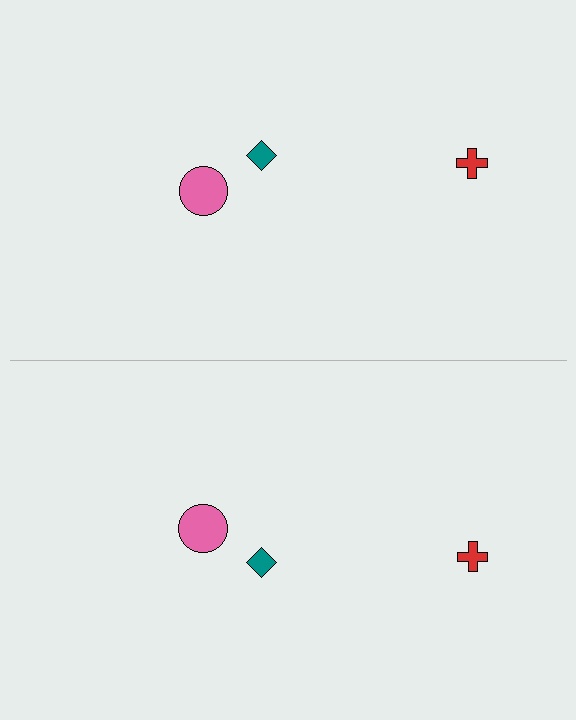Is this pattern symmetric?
Yes, this pattern has bilateral (reflection) symmetry.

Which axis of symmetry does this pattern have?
The pattern has a horizontal axis of symmetry running through the center of the image.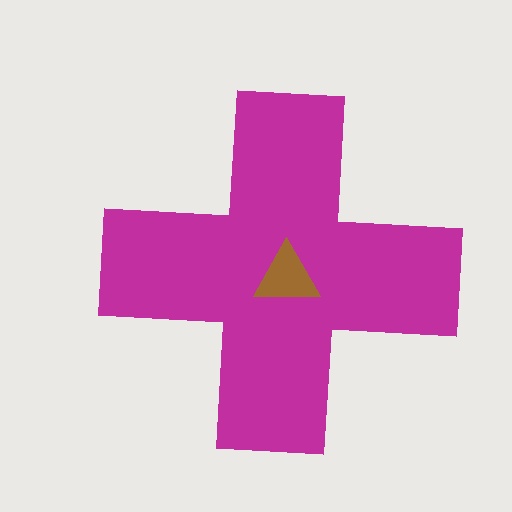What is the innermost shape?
The brown triangle.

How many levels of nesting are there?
2.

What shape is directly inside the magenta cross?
The brown triangle.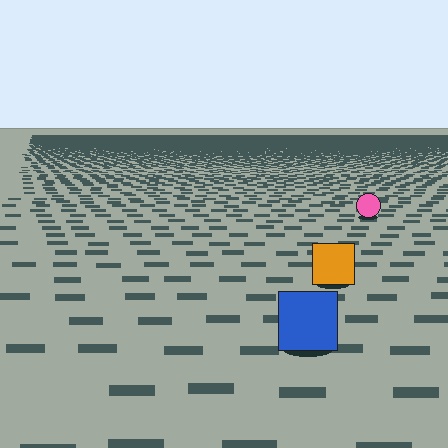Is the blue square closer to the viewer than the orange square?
Yes. The blue square is closer — you can tell from the texture gradient: the ground texture is coarser near it.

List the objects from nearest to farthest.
From nearest to farthest: the blue square, the orange square, the pink circle.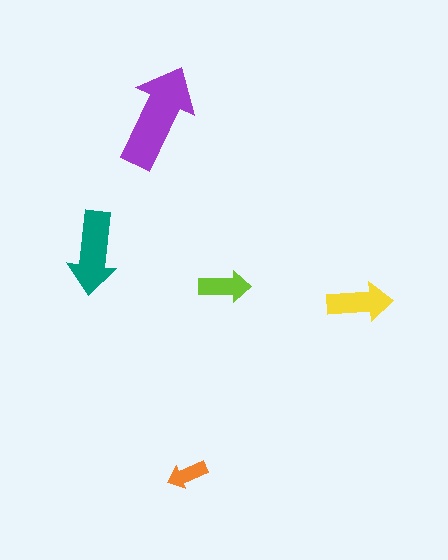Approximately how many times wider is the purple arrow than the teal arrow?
About 1.5 times wider.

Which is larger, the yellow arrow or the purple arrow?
The purple one.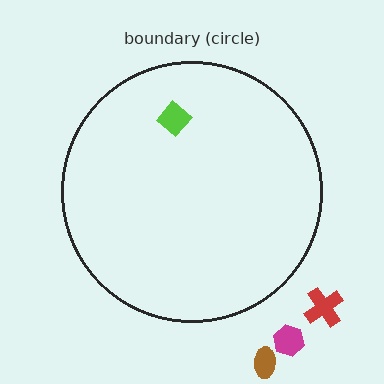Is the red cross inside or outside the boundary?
Outside.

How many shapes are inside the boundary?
1 inside, 3 outside.